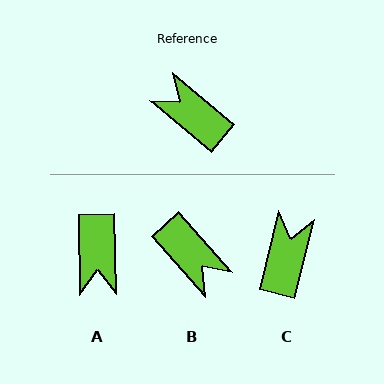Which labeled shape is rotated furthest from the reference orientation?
B, about 172 degrees away.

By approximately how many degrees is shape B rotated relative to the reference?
Approximately 172 degrees counter-clockwise.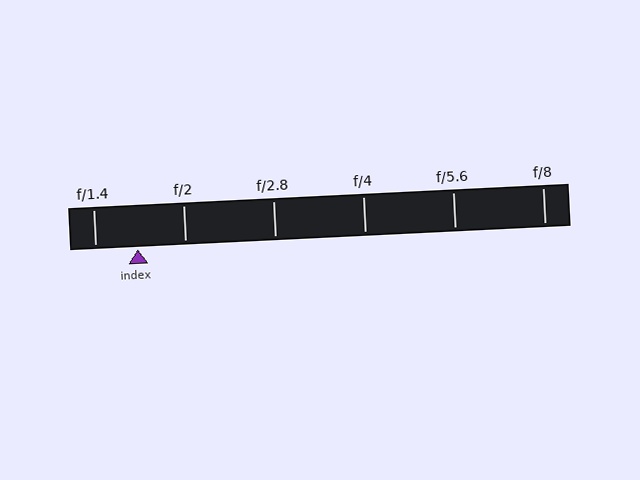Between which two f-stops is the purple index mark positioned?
The index mark is between f/1.4 and f/2.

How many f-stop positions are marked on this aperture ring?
There are 6 f-stop positions marked.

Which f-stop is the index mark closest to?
The index mark is closest to f/1.4.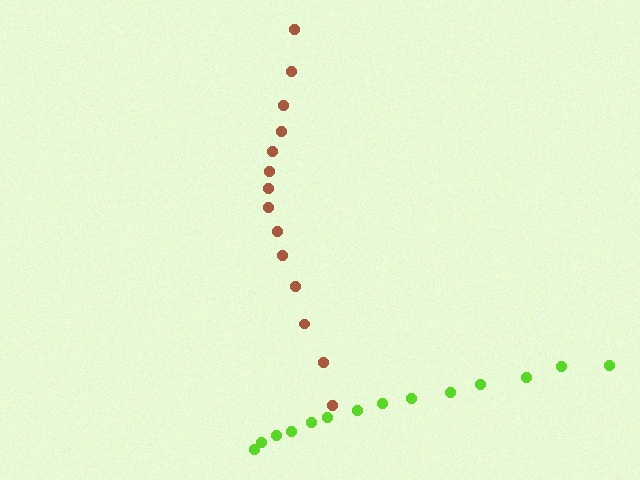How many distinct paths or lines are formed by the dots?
There are 2 distinct paths.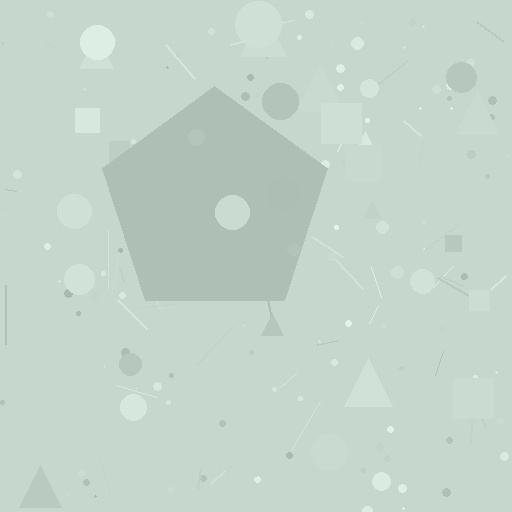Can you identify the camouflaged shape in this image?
The camouflaged shape is a pentagon.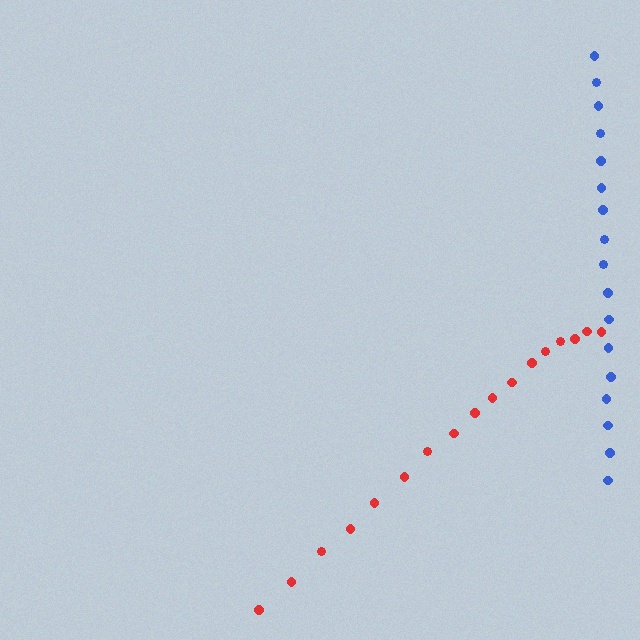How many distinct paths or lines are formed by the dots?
There are 2 distinct paths.